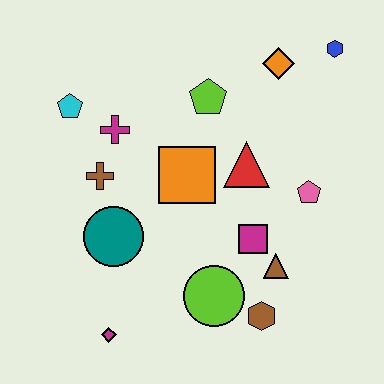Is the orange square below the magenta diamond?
No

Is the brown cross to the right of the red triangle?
No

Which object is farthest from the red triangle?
The magenta diamond is farthest from the red triangle.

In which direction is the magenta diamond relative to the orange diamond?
The magenta diamond is below the orange diamond.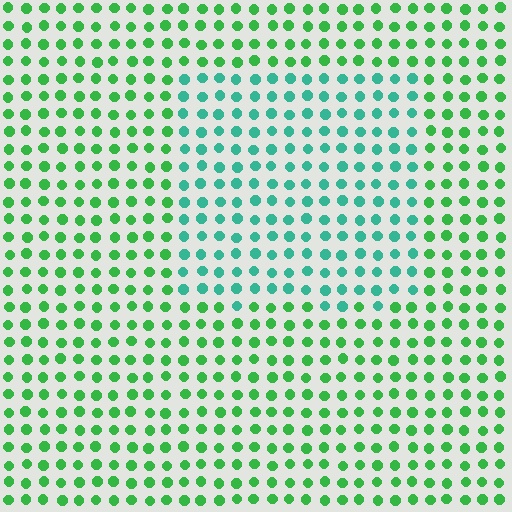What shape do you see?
I see a rectangle.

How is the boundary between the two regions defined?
The boundary is defined purely by a slight shift in hue (about 38 degrees). Spacing, size, and orientation are identical on both sides.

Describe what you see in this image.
The image is filled with small green elements in a uniform arrangement. A rectangle-shaped region is visible where the elements are tinted to a slightly different hue, forming a subtle color boundary.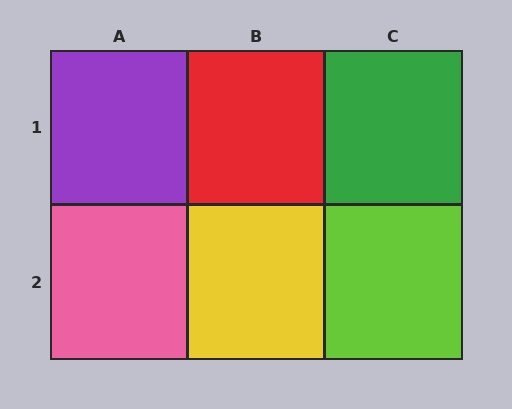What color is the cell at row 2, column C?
Lime.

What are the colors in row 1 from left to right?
Purple, red, green.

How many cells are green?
1 cell is green.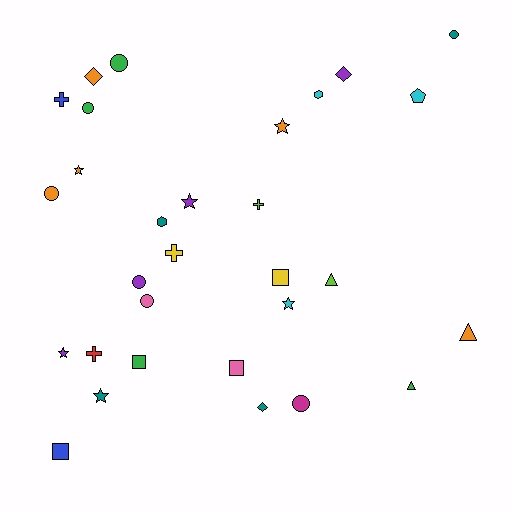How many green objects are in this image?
There are 4 green objects.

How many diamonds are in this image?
There are 3 diamonds.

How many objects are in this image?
There are 30 objects.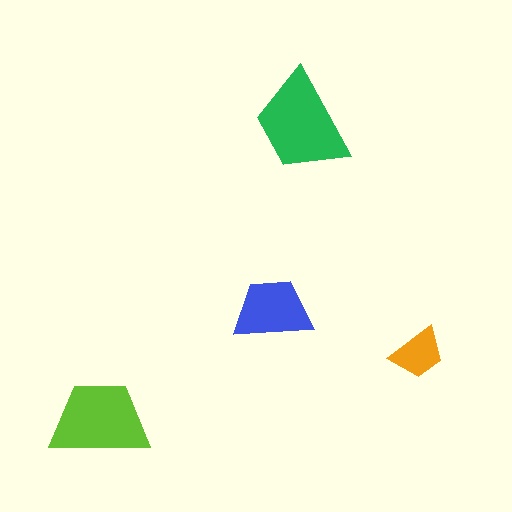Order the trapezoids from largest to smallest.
the green one, the lime one, the blue one, the orange one.